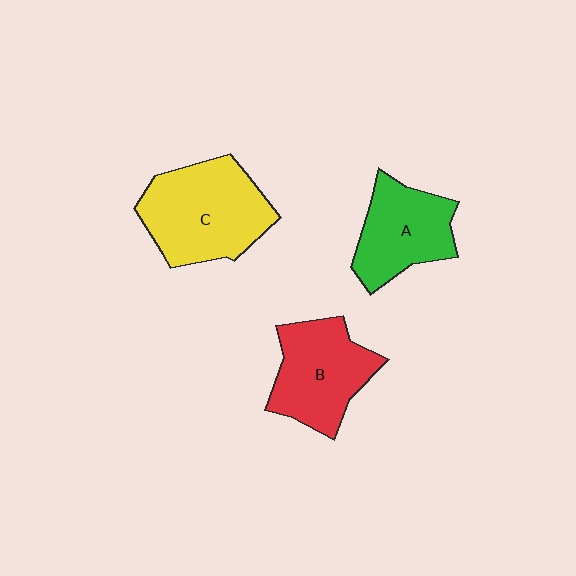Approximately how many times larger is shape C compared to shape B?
Approximately 1.2 times.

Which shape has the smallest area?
Shape A (green).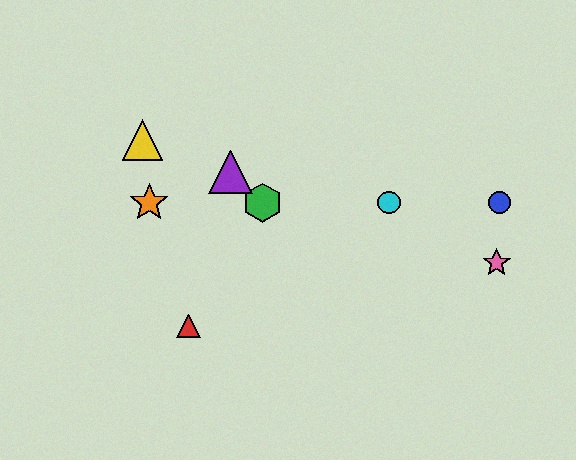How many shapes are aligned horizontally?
4 shapes (the blue circle, the green hexagon, the orange star, the cyan circle) are aligned horizontally.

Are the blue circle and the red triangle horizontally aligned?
No, the blue circle is at y≈203 and the red triangle is at y≈326.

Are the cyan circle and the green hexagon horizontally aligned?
Yes, both are at y≈203.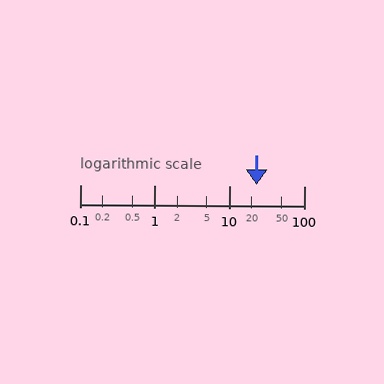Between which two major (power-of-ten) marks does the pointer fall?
The pointer is between 10 and 100.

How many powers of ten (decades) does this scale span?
The scale spans 3 decades, from 0.1 to 100.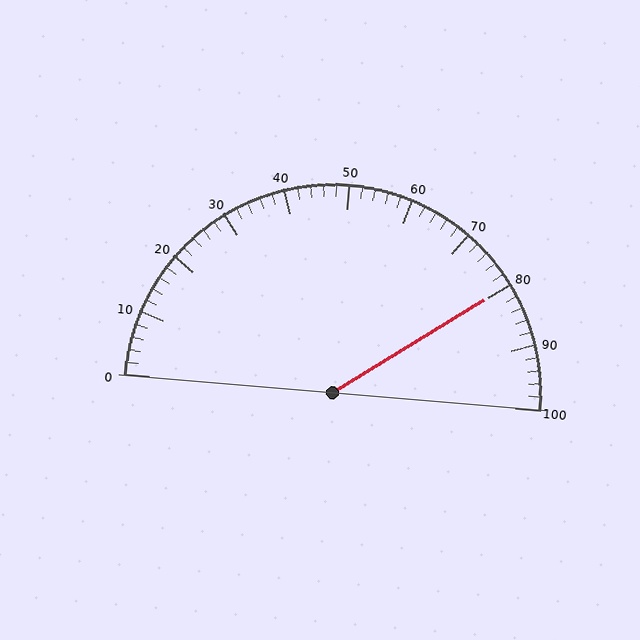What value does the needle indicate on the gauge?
The needle indicates approximately 80.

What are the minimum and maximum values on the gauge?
The gauge ranges from 0 to 100.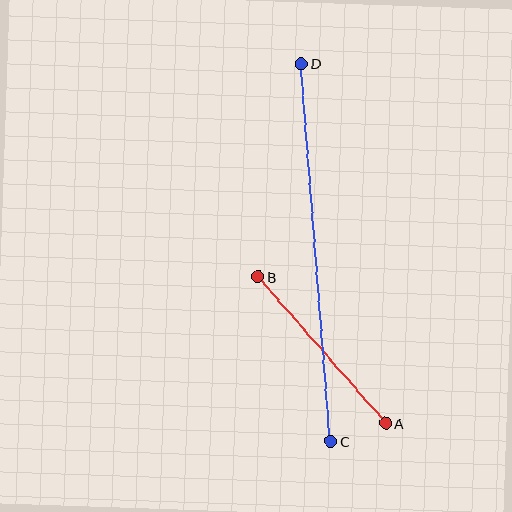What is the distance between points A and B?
The distance is approximately 194 pixels.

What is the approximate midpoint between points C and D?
The midpoint is at approximately (316, 253) pixels.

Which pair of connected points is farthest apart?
Points C and D are farthest apart.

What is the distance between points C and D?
The distance is approximately 379 pixels.